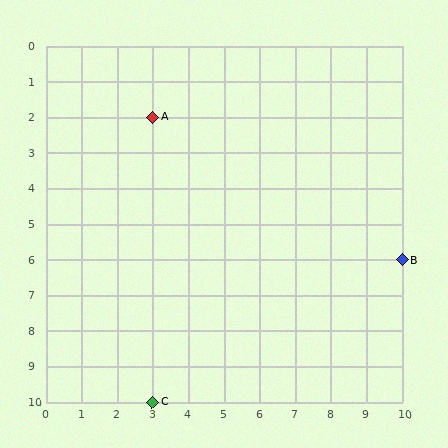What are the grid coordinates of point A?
Point A is at grid coordinates (3, 2).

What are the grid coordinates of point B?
Point B is at grid coordinates (10, 6).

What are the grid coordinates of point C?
Point C is at grid coordinates (3, 10).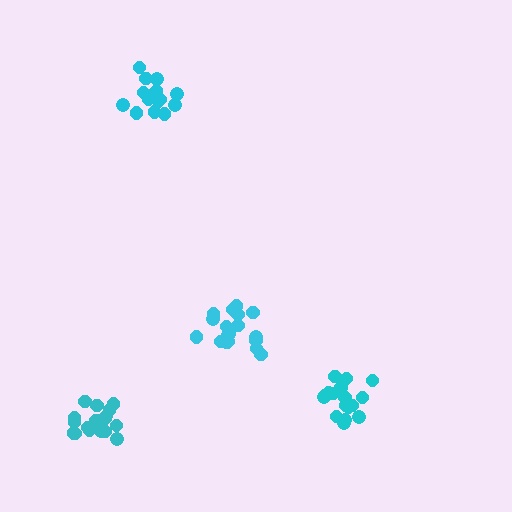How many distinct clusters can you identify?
There are 4 distinct clusters.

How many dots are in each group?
Group 1: 18 dots, Group 2: 16 dots, Group 3: 17 dots, Group 4: 18 dots (69 total).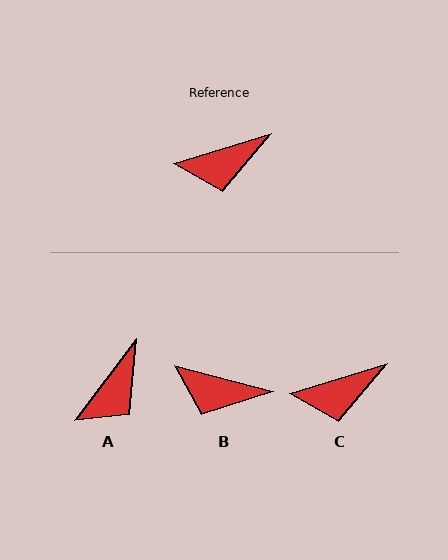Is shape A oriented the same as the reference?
No, it is off by about 35 degrees.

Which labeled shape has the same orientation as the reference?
C.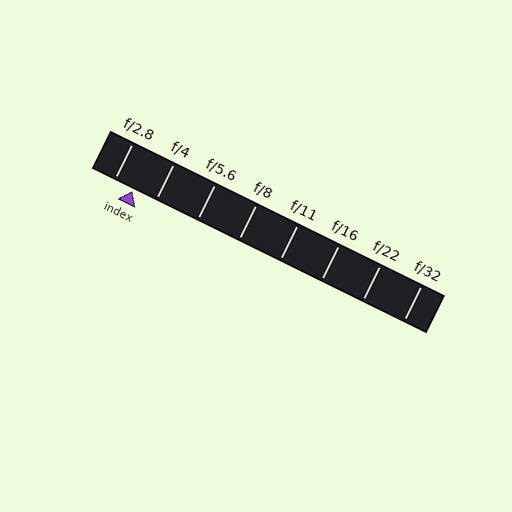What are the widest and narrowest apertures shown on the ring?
The widest aperture shown is f/2.8 and the narrowest is f/32.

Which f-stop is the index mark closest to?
The index mark is closest to f/2.8.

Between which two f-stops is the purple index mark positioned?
The index mark is between f/2.8 and f/4.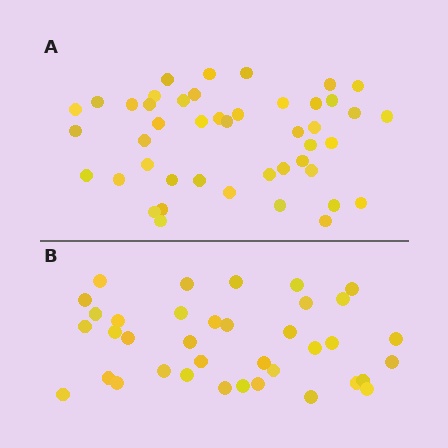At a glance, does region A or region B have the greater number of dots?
Region A (the top region) has more dots.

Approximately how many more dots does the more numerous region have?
Region A has roughly 8 or so more dots than region B.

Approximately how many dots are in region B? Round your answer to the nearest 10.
About 40 dots. (The exact count is 37, which rounds to 40.)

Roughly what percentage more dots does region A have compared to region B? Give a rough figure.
About 20% more.